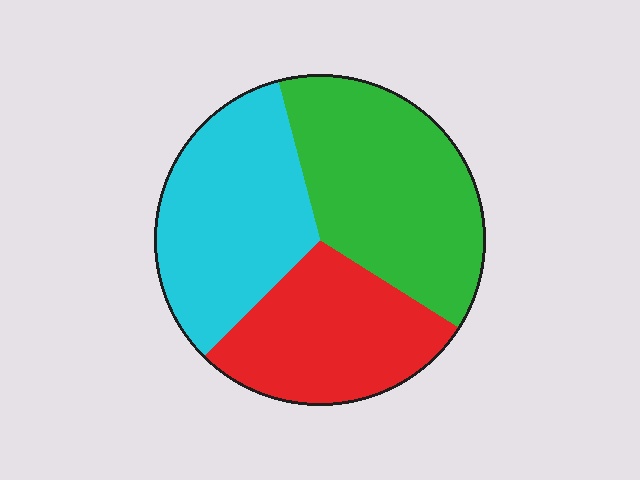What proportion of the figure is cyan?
Cyan takes up between a third and a half of the figure.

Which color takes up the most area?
Green, at roughly 40%.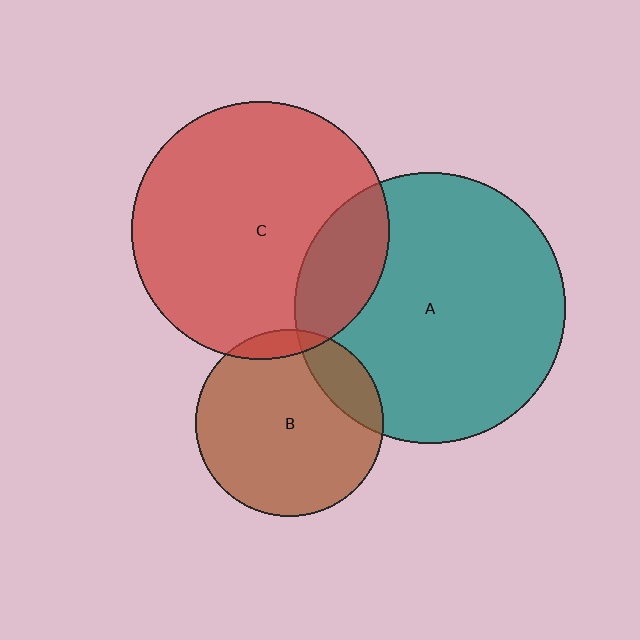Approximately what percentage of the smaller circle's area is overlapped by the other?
Approximately 15%.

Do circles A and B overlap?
Yes.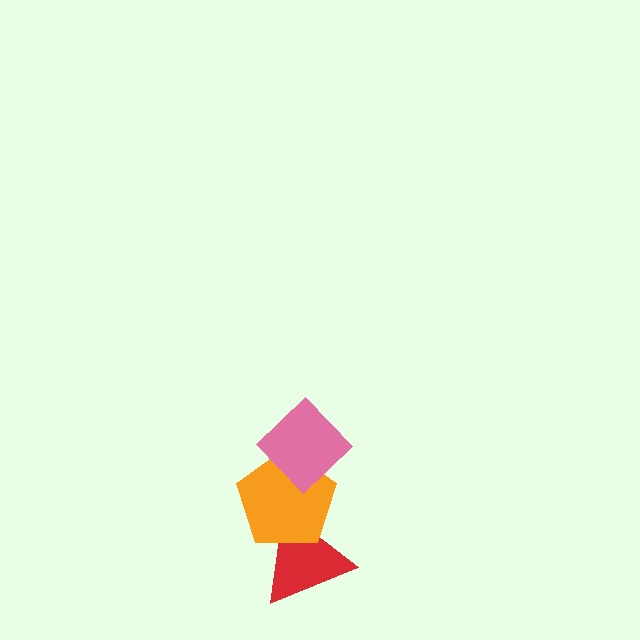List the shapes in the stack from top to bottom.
From top to bottom: the pink diamond, the orange pentagon, the red triangle.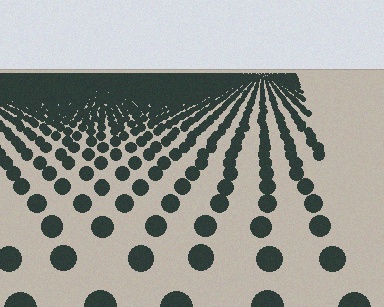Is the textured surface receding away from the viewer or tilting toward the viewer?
The surface is receding away from the viewer. Texture elements get smaller and denser toward the top.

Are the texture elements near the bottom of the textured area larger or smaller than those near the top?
Larger. Near the bottom, elements are closer to the viewer and appear at a bigger on-screen size.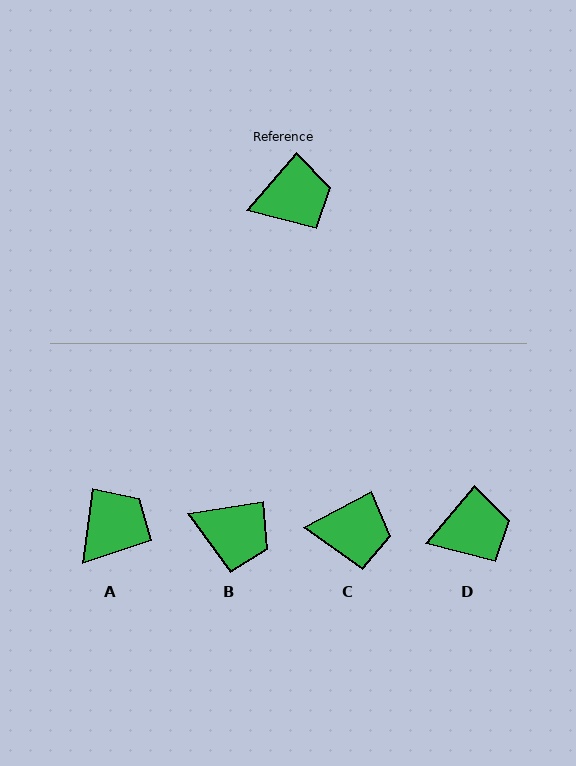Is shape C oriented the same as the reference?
No, it is off by about 21 degrees.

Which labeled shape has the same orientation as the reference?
D.